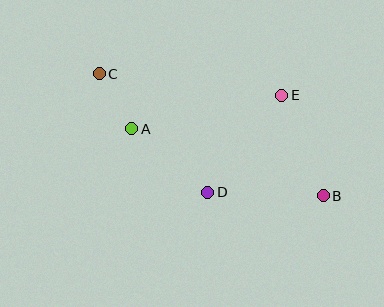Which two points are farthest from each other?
Points B and C are farthest from each other.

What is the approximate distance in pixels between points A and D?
The distance between A and D is approximately 100 pixels.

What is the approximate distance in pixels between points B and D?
The distance between B and D is approximately 115 pixels.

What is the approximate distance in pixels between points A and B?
The distance between A and B is approximately 203 pixels.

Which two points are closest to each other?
Points A and C are closest to each other.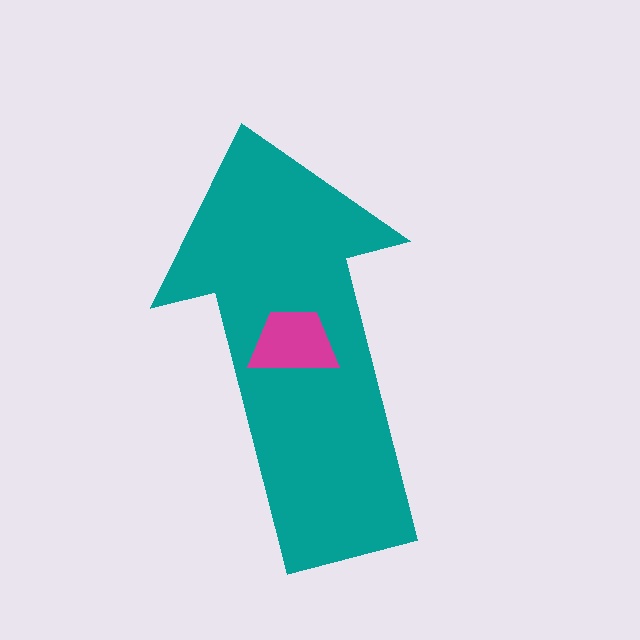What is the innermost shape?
The magenta trapezoid.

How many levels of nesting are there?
2.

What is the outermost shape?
The teal arrow.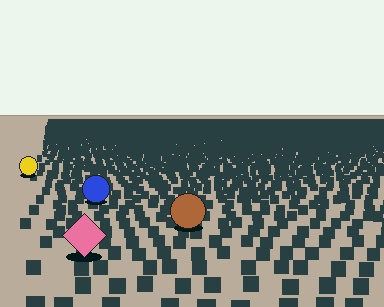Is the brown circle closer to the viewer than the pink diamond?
No. The pink diamond is closer — you can tell from the texture gradient: the ground texture is coarser near it.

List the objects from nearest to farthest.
From nearest to farthest: the pink diamond, the brown circle, the blue circle, the yellow circle.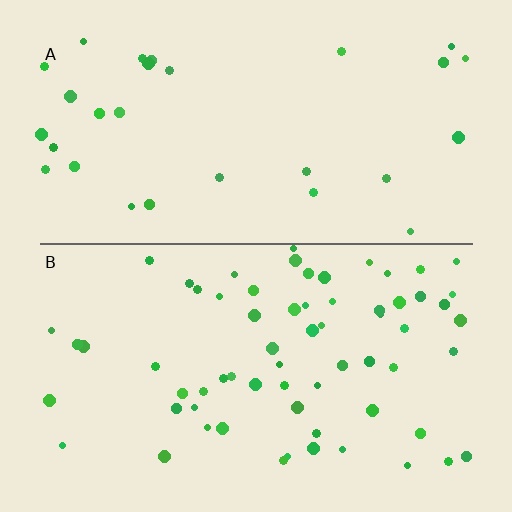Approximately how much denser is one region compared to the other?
Approximately 2.2× — region B over region A.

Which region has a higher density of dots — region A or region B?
B (the bottom).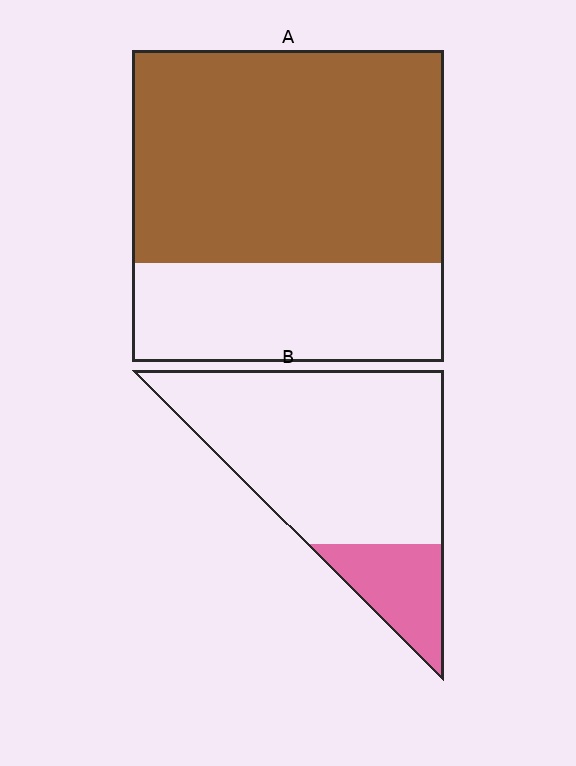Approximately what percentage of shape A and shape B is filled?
A is approximately 70% and B is approximately 20%.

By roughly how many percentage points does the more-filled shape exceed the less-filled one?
By roughly 50 percentage points (A over B).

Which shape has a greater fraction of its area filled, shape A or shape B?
Shape A.